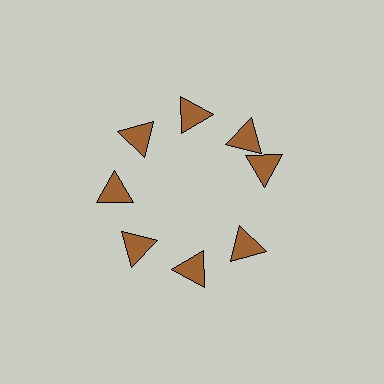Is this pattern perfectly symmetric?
No. The 8 brown triangles are arranged in a ring, but one element near the 3 o'clock position is rotated out of alignment along the ring, breaking the 8-fold rotational symmetry.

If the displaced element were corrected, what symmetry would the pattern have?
It would have 8-fold rotational symmetry — the pattern would map onto itself every 45 degrees.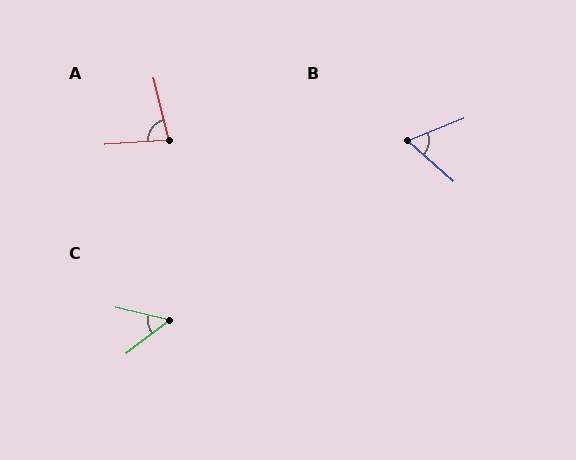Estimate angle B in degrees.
Approximately 63 degrees.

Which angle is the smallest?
C, at approximately 50 degrees.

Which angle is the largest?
A, at approximately 79 degrees.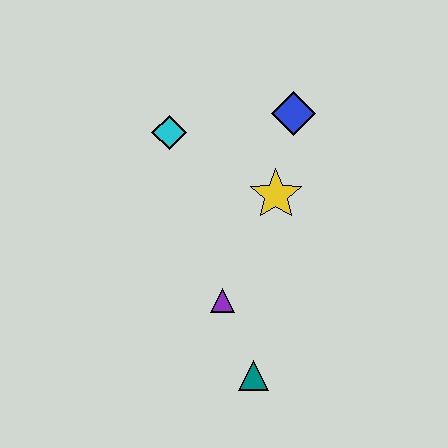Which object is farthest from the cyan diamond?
The teal triangle is farthest from the cyan diamond.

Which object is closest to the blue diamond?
The yellow star is closest to the blue diamond.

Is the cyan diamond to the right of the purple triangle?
No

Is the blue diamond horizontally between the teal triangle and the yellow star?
No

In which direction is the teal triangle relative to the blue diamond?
The teal triangle is below the blue diamond.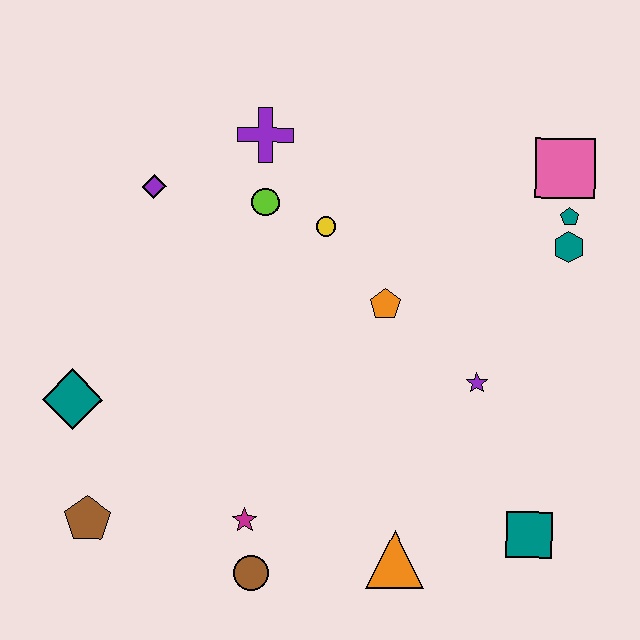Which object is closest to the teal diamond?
The brown pentagon is closest to the teal diamond.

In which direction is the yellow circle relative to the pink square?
The yellow circle is to the left of the pink square.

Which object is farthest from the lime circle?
The teal square is farthest from the lime circle.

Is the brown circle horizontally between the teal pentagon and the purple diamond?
Yes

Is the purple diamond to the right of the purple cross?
No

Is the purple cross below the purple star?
No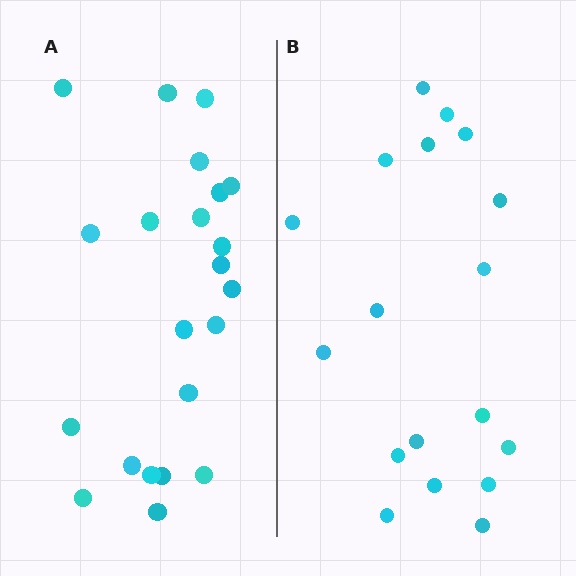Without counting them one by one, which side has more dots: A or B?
Region A (the left region) has more dots.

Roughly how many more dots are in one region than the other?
Region A has about 4 more dots than region B.